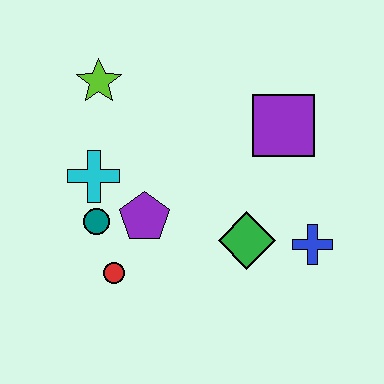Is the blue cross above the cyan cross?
No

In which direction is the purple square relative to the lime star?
The purple square is to the right of the lime star.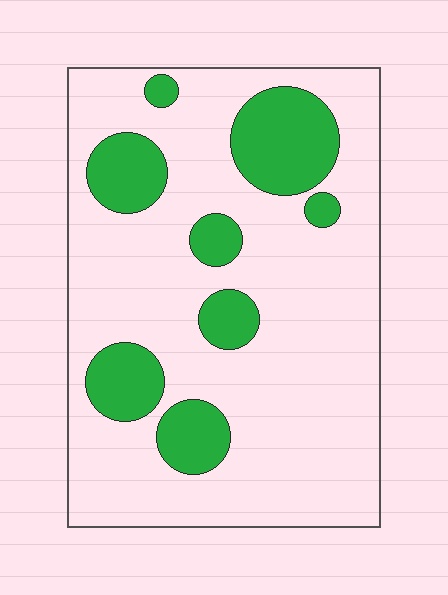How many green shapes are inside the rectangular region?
8.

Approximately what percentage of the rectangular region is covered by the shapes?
Approximately 20%.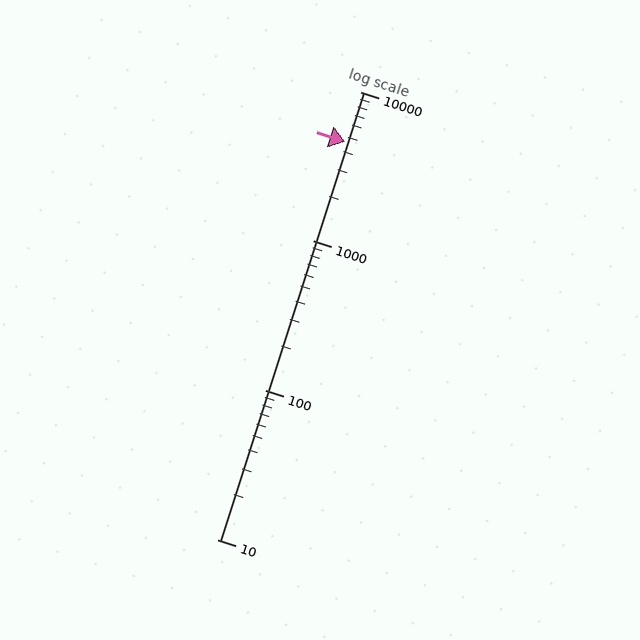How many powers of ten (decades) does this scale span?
The scale spans 3 decades, from 10 to 10000.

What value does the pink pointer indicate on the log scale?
The pointer indicates approximately 4600.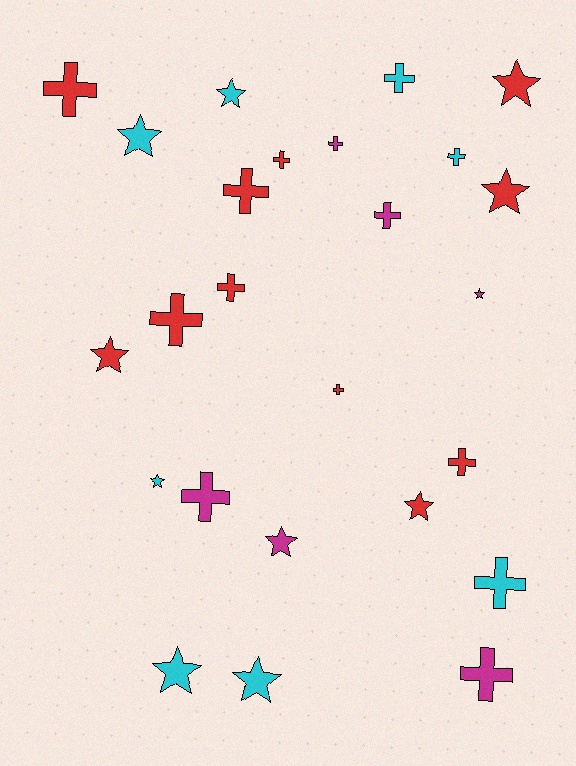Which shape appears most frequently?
Cross, with 14 objects.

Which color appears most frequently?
Red, with 11 objects.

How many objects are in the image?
There are 25 objects.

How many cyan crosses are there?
There are 3 cyan crosses.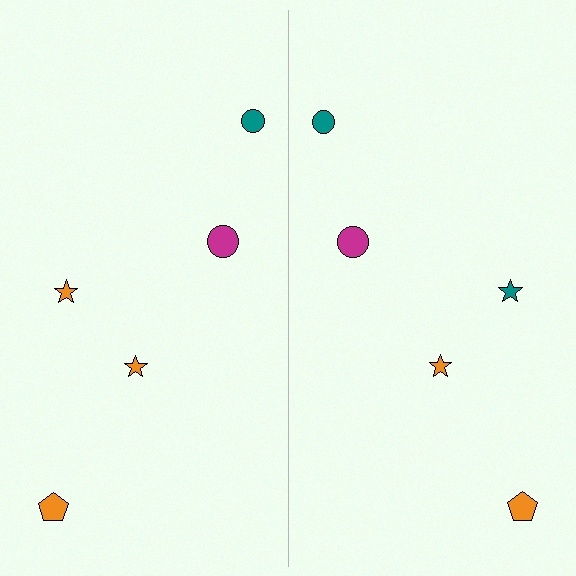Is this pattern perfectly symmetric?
No, the pattern is not perfectly symmetric. The teal star on the right side breaks the symmetry — its mirror counterpart is orange.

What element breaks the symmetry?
The teal star on the right side breaks the symmetry — its mirror counterpart is orange.